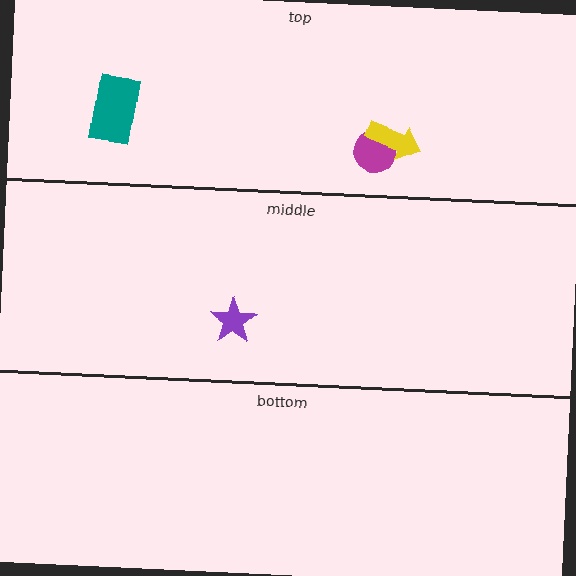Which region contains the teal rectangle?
The top region.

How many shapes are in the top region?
3.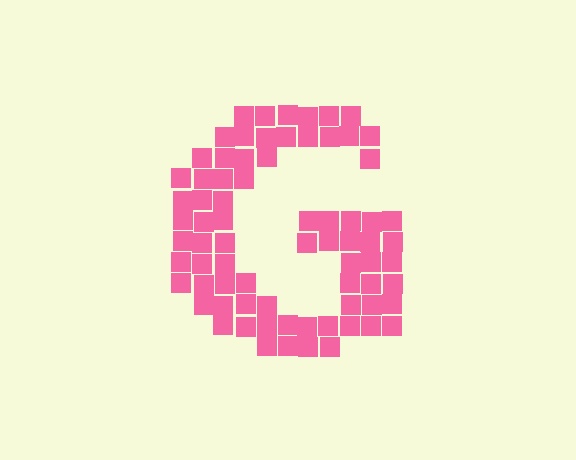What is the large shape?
The large shape is the letter G.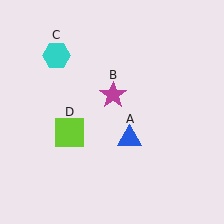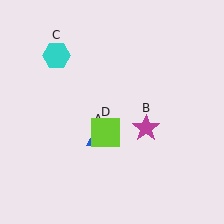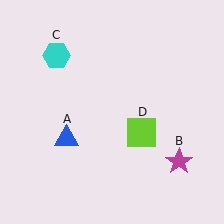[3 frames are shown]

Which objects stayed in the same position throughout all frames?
Cyan hexagon (object C) remained stationary.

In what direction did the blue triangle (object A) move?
The blue triangle (object A) moved left.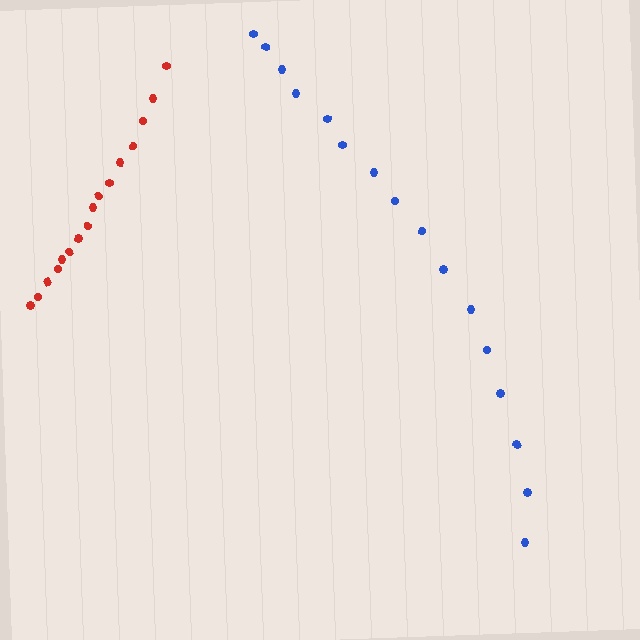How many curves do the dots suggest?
There are 2 distinct paths.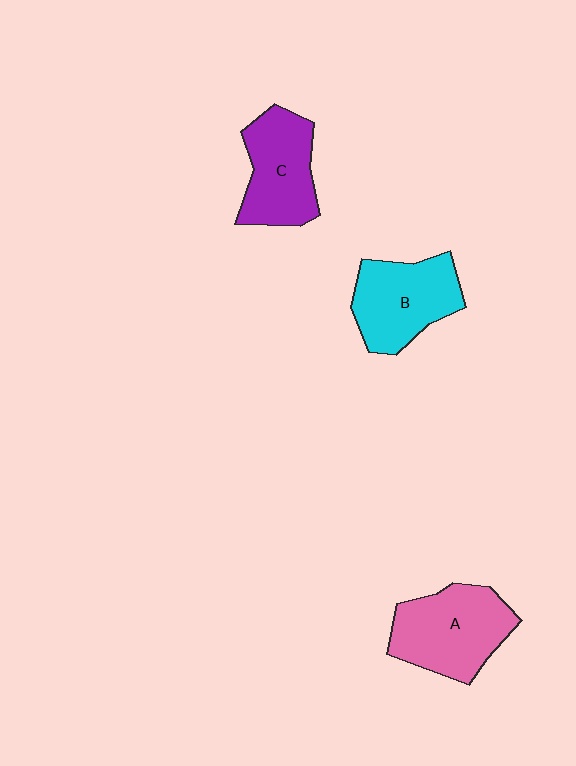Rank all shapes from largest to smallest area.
From largest to smallest: A (pink), B (cyan), C (purple).